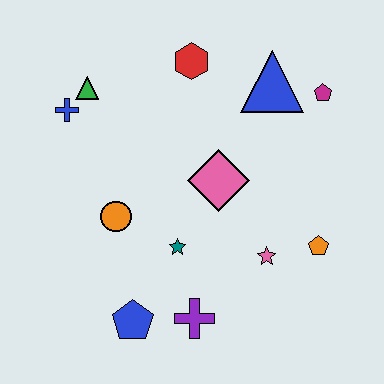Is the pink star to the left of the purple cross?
No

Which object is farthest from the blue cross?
The orange pentagon is farthest from the blue cross.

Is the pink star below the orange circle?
Yes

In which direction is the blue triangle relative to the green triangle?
The blue triangle is to the right of the green triangle.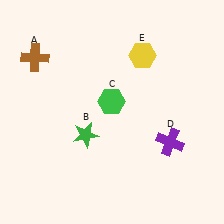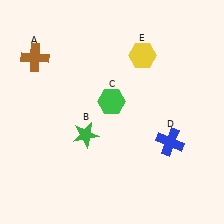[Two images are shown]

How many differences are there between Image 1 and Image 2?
There is 1 difference between the two images.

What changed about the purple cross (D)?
In Image 1, D is purple. In Image 2, it changed to blue.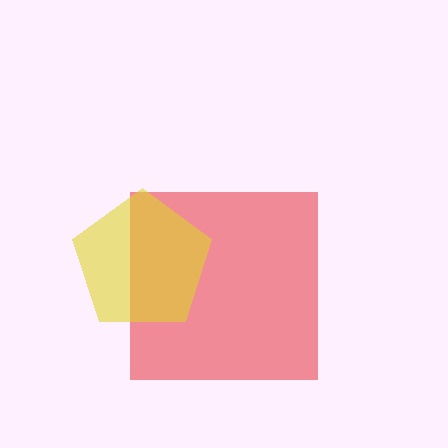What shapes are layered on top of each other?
The layered shapes are: a red square, a yellow pentagon.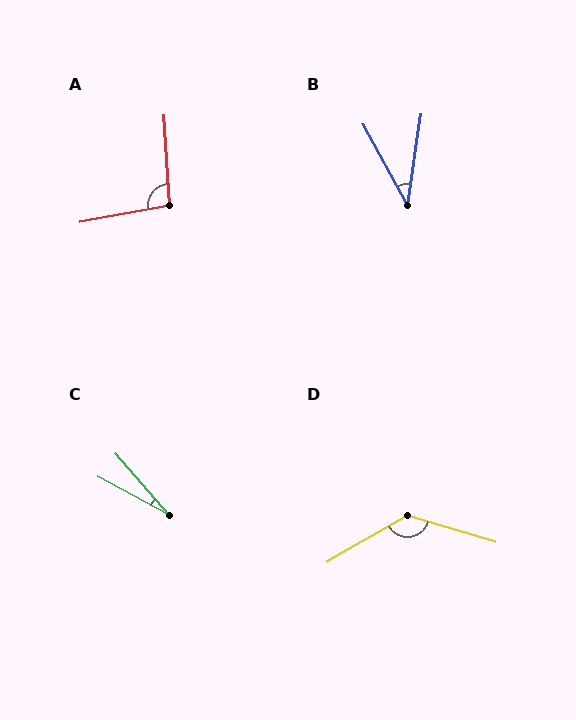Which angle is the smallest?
C, at approximately 21 degrees.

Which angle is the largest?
D, at approximately 133 degrees.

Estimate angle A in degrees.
Approximately 97 degrees.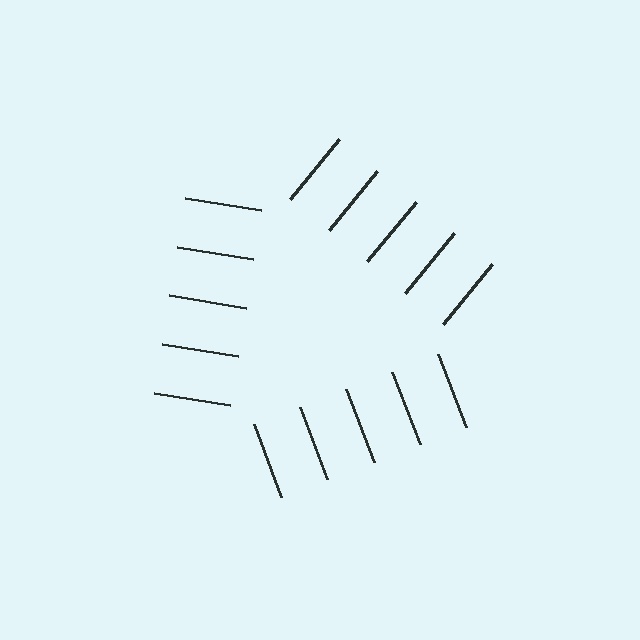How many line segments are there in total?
15 — 5 along each of the 3 edges.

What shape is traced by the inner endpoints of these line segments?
An illusory triangle — the line segments terminate on its edges but no continuous stroke is drawn.